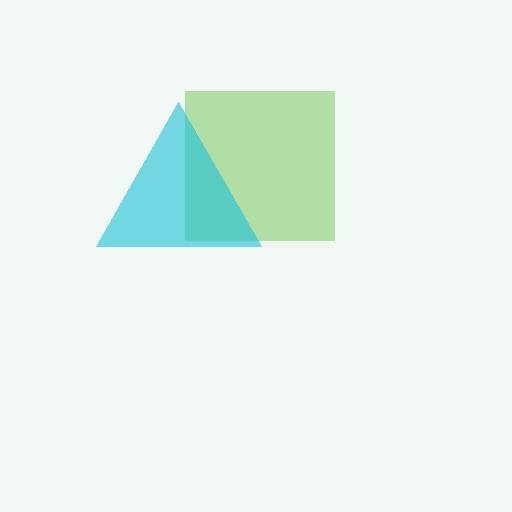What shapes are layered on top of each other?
The layered shapes are: a lime square, a cyan triangle.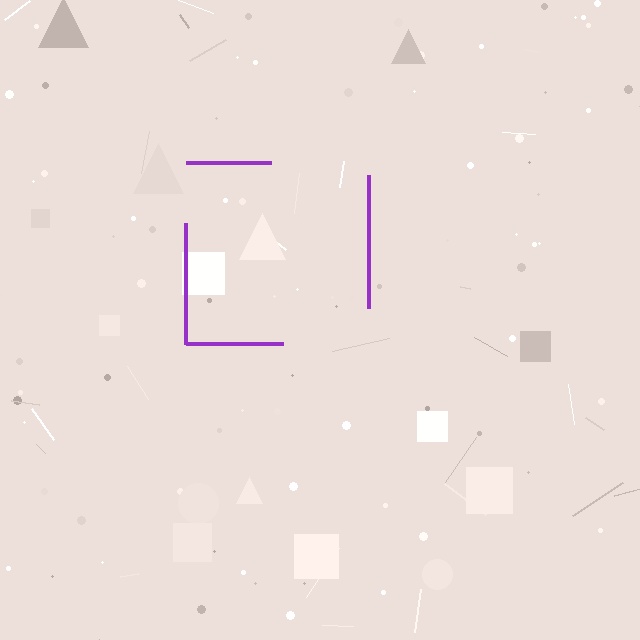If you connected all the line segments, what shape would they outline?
They would outline a square.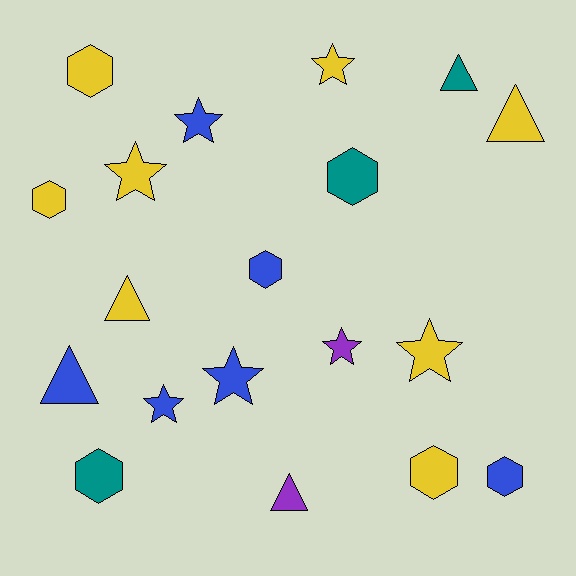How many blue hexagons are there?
There are 2 blue hexagons.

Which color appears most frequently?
Yellow, with 8 objects.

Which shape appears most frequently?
Star, with 7 objects.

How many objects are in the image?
There are 19 objects.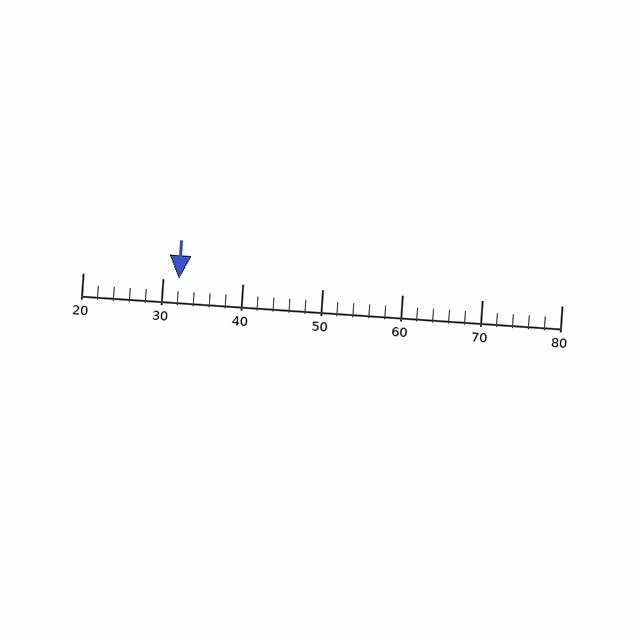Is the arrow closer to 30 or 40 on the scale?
The arrow is closer to 30.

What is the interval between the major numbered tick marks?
The major tick marks are spaced 10 units apart.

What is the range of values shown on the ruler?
The ruler shows values from 20 to 80.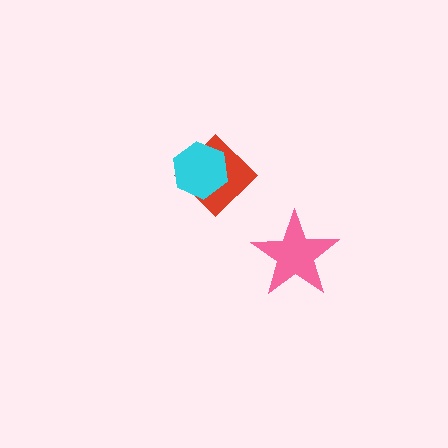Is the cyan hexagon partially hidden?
No, no other shape covers it.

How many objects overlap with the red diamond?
1 object overlaps with the red diamond.